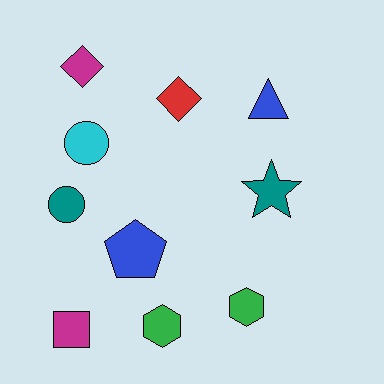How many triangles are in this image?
There is 1 triangle.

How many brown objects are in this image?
There are no brown objects.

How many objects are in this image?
There are 10 objects.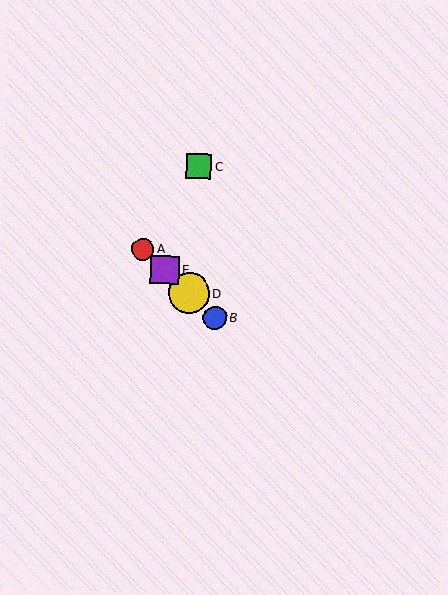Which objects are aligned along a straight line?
Objects A, B, D, E are aligned along a straight line.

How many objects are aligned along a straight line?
4 objects (A, B, D, E) are aligned along a straight line.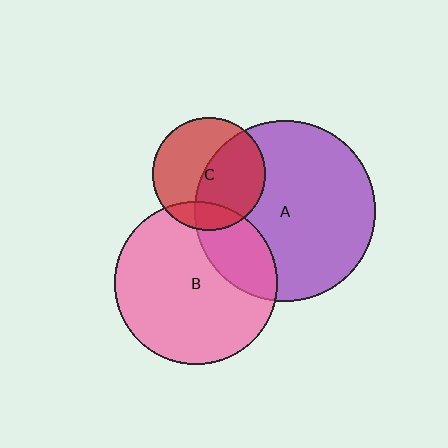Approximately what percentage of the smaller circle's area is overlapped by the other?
Approximately 50%.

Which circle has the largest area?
Circle A (purple).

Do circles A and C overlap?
Yes.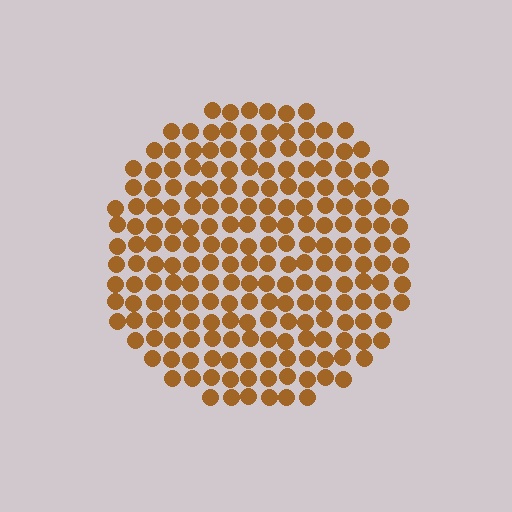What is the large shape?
The large shape is a circle.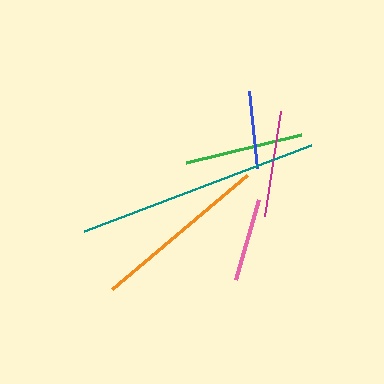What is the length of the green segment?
The green segment is approximately 118 pixels long.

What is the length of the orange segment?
The orange segment is approximately 176 pixels long.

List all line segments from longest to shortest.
From longest to shortest: teal, orange, green, magenta, pink, blue.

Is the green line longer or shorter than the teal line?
The teal line is longer than the green line.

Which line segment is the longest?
The teal line is the longest at approximately 243 pixels.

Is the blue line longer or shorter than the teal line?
The teal line is longer than the blue line.